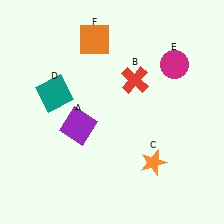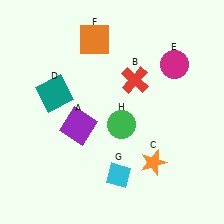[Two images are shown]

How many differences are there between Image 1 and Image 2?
There are 2 differences between the two images.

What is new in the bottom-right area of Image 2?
A green circle (H) was added in the bottom-right area of Image 2.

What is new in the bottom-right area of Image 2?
A cyan diamond (G) was added in the bottom-right area of Image 2.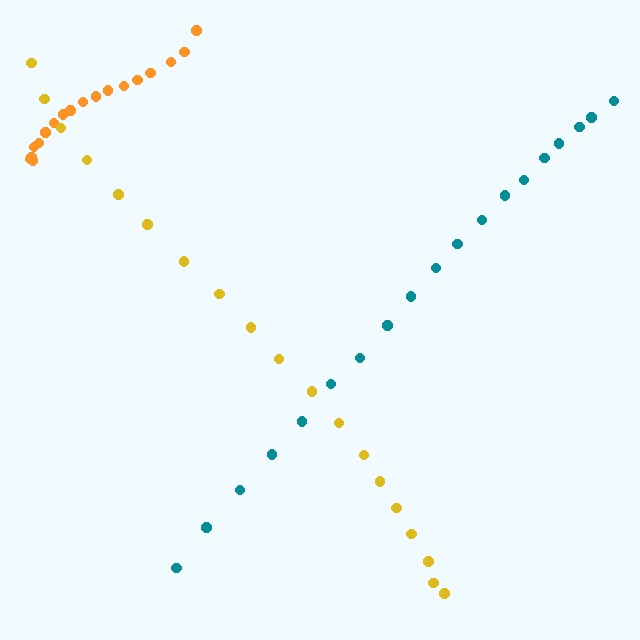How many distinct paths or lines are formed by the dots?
There are 3 distinct paths.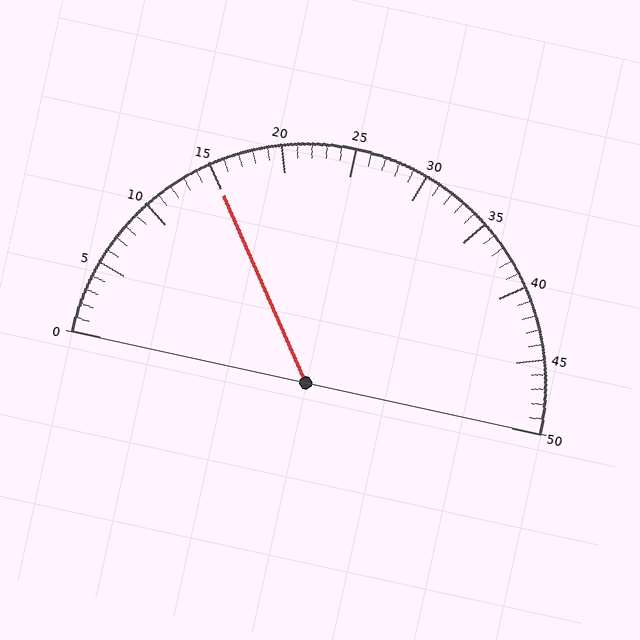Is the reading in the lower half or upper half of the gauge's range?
The reading is in the lower half of the range (0 to 50).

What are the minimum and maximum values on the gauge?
The gauge ranges from 0 to 50.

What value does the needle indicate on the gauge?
The needle indicates approximately 15.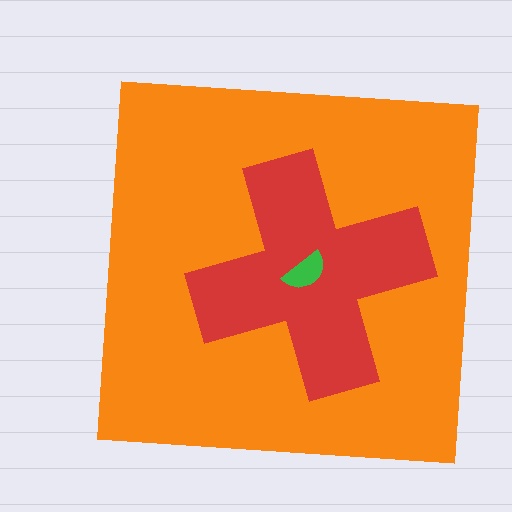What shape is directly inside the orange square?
The red cross.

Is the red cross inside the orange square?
Yes.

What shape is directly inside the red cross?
The green semicircle.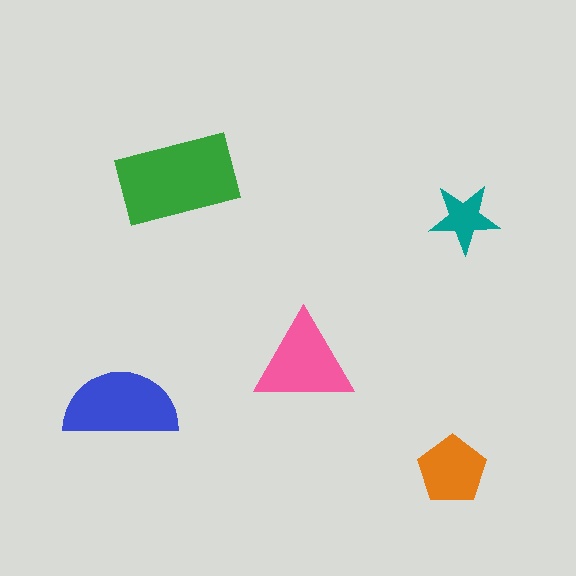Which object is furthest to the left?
The blue semicircle is leftmost.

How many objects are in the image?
There are 5 objects in the image.